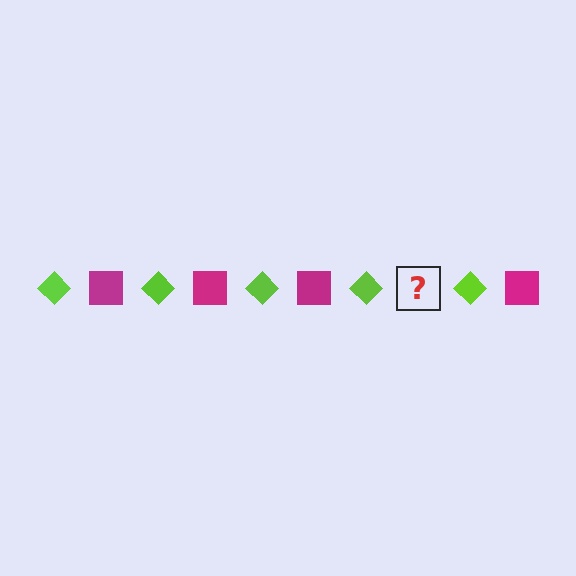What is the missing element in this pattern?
The missing element is a magenta square.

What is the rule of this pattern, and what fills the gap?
The rule is that the pattern alternates between lime diamond and magenta square. The gap should be filled with a magenta square.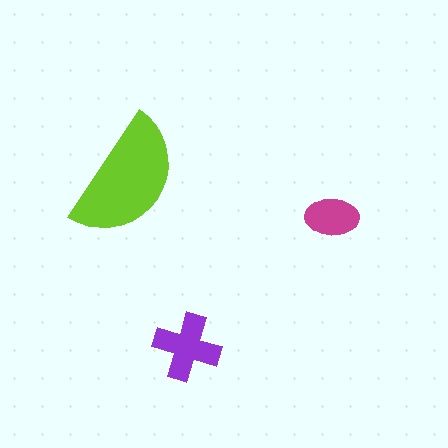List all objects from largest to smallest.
The lime semicircle, the purple cross, the magenta ellipse.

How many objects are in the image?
There are 3 objects in the image.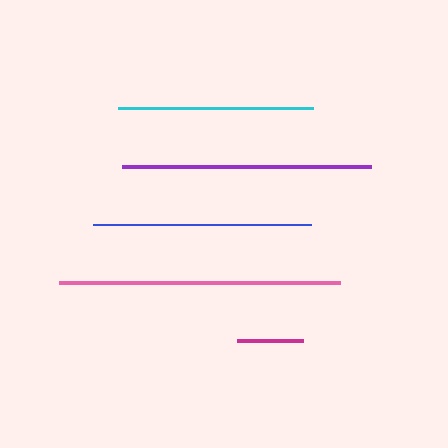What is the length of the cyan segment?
The cyan segment is approximately 195 pixels long.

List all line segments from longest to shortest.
From longest to shortest: pink, purple, blue, cyan, magenta.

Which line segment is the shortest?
The magenta line is the shortest at approximately 66 pixels.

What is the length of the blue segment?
The blue segment is approximately 217 pixels long.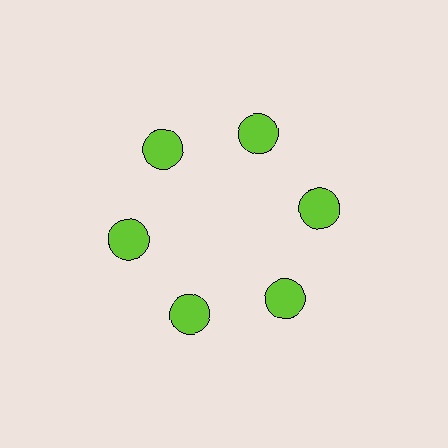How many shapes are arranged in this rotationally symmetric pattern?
There are 6 shapes, arranged in 6 groups of 1.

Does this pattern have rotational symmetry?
Yes, this pattern has 6-fold rotational symmetry. It looks the same after rotating 60 degrees around the center.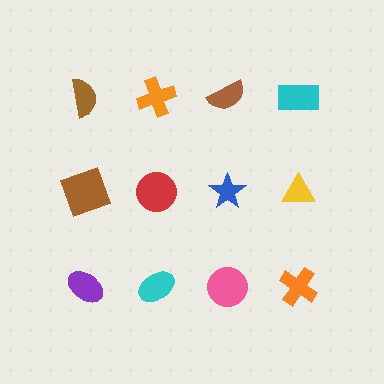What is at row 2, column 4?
A yellow triangle.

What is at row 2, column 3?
A blue star.